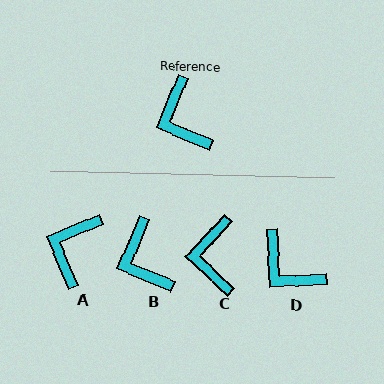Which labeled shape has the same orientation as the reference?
B.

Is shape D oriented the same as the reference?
No, it is off by about 26 degrees.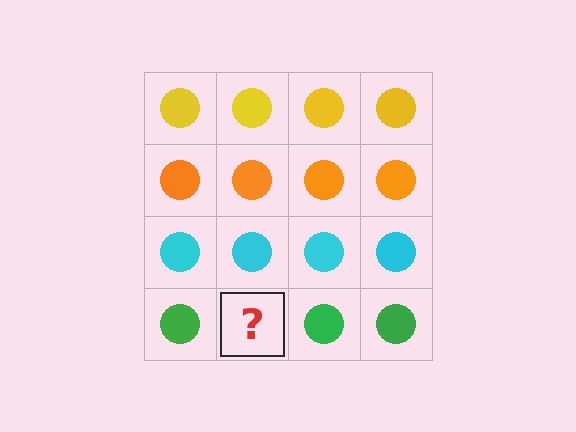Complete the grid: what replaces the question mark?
The question mark should be replaced with a green circle.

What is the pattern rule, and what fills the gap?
The rule is that each row has a consistent color. The gap should be filled with a green circle.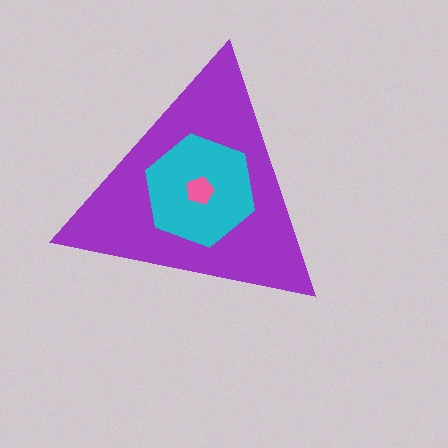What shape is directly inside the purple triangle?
The cyan hexagon.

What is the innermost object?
The pink pentagon.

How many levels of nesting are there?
3.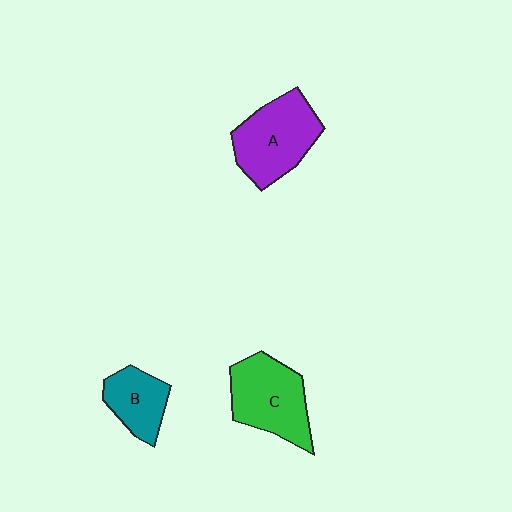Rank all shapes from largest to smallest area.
From largest to smallest: A (purple), C (green), B (teal).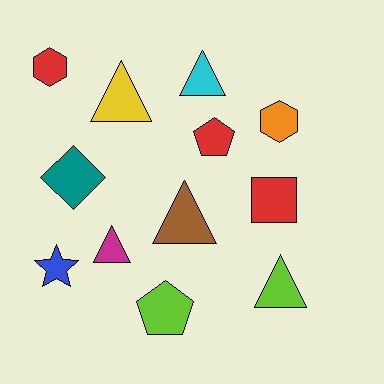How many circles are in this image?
There are no circles.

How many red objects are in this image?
There are 3 red objects.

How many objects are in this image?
There are 12 objects.